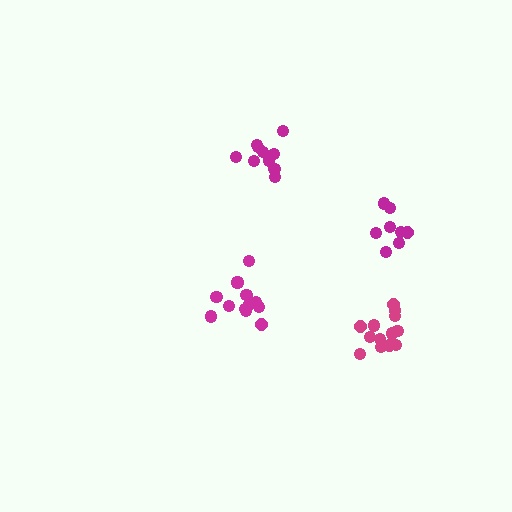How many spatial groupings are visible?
There are 4 spatial groupings.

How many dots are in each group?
Group 1: 8 dots, Group 2: 10 dots, Group 3: 13 dots, Group 4: 13 dots (44 total).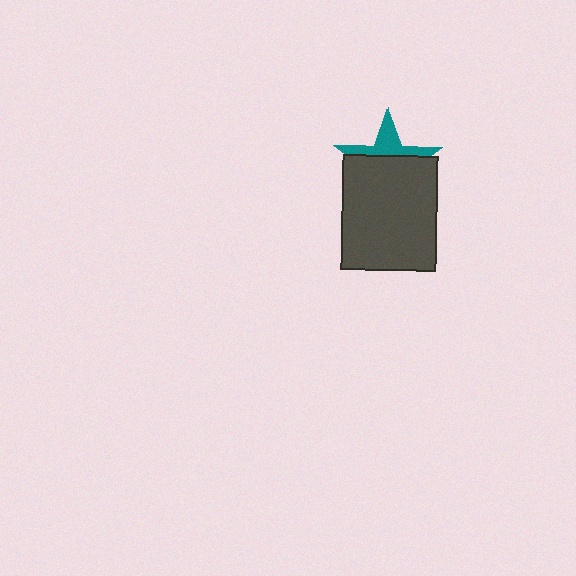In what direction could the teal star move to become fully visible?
The teal star could move up. That would shift it out from behind the dark gray rectangle entirely.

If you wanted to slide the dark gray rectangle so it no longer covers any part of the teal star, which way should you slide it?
Slide it down — that is the most direct way to separate the two shapes.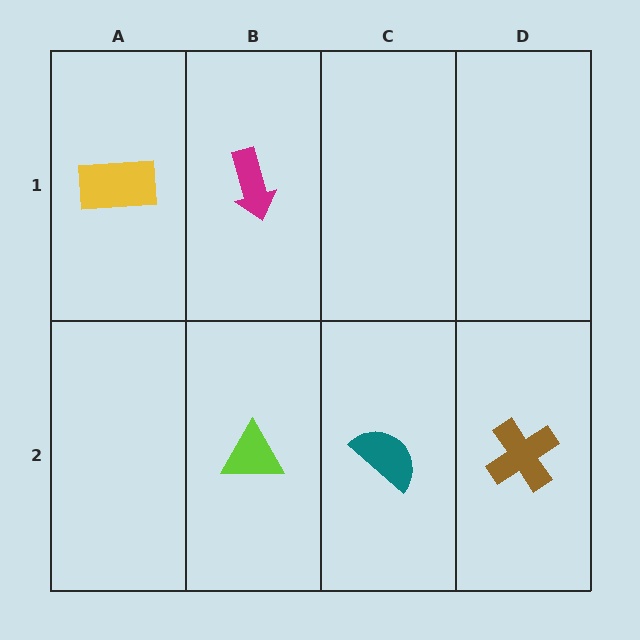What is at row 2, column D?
A brown cross.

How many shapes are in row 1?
2 shapes.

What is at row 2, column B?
A lime triangle.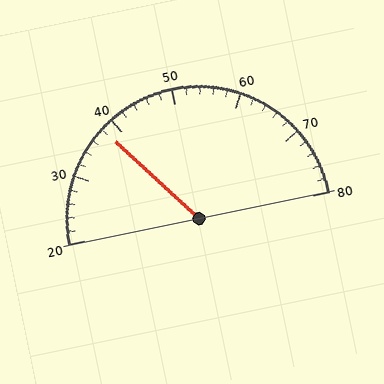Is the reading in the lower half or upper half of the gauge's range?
The reading is in the lower half of the range (20 to 80).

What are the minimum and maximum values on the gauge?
The gauge ranges from 20 to 80.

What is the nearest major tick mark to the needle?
The nearest major tick mark is 40.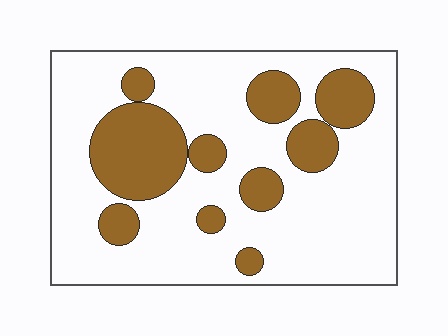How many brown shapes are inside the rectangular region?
10.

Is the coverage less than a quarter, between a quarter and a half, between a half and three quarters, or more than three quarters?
Between a quarter and a half.